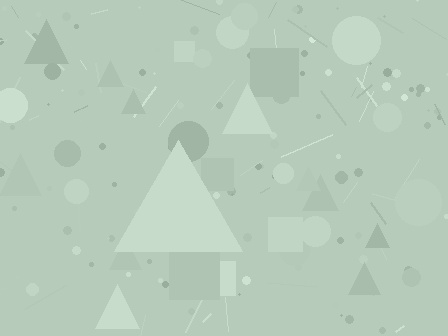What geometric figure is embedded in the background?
A triangle is embedded in the background.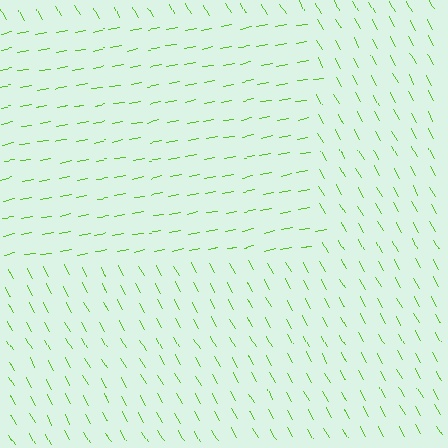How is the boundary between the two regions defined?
The boundary is defined purely by a change in line orientation (approximately 72 degrees difference). All lines are the same color and thickness.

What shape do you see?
I see a rectangle.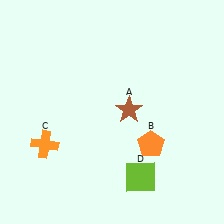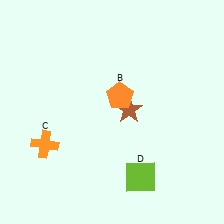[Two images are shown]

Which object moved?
The orange pentagon (B) moved up.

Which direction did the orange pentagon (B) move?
The orange pentagon (B) moved up.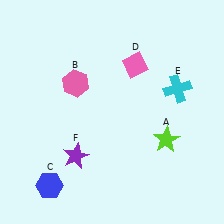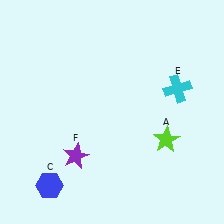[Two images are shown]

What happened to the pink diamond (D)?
The pink diamond (D) was removed in Image 2. It was in the top-right area of Image 1.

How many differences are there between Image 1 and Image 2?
There are 2 differences between the two images.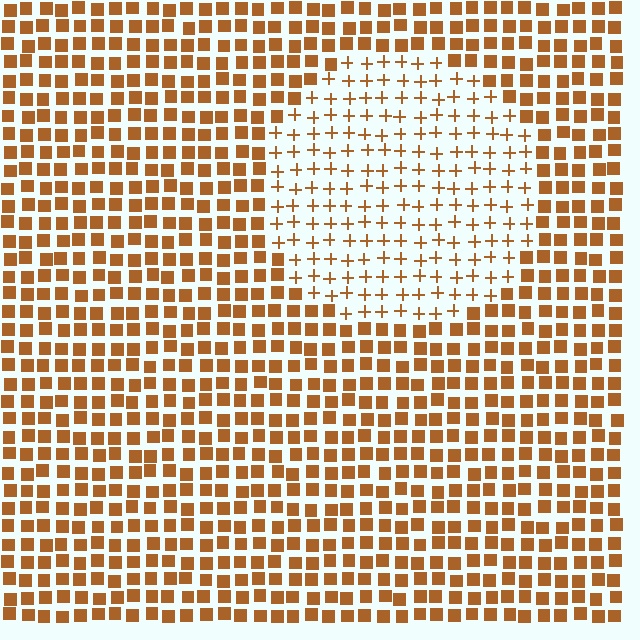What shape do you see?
I see a circle.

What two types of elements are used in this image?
The image uses plus signs inside the circle region and squares outside it.